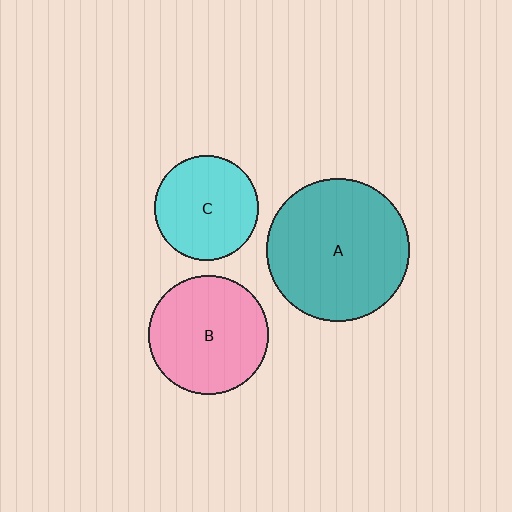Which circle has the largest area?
Circle A (teal).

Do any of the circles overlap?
No, none of the circles overlap.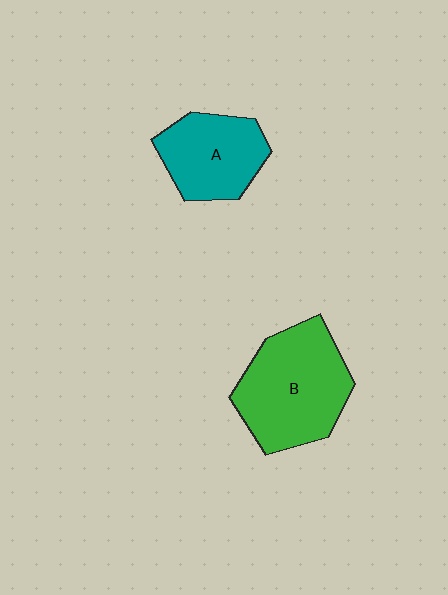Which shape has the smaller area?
Shape A (teal).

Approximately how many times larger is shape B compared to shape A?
Approximately 1.4 times.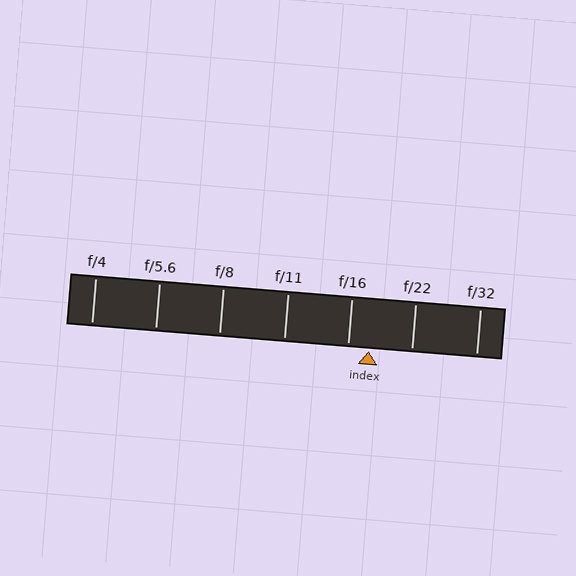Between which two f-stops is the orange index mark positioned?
The index mark is between f/16 and f/22.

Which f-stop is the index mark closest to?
The index mark is closest to f/16.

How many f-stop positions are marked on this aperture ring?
There are 7 f-stop positions marked.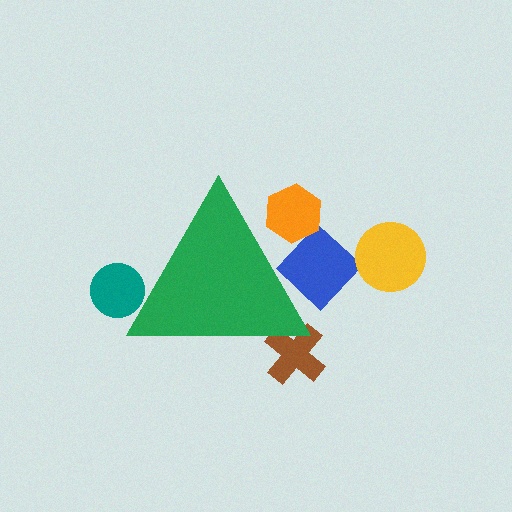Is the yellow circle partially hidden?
No, the yellow circle is fully visible.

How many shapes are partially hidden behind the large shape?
4 shapes are partially hidden.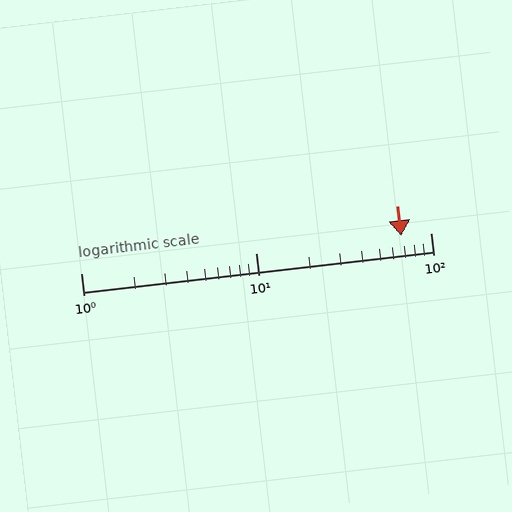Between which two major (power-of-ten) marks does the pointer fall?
The pointer is between 10 and 100.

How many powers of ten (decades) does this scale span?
The scale spans 2 decades, from 1 to 100.